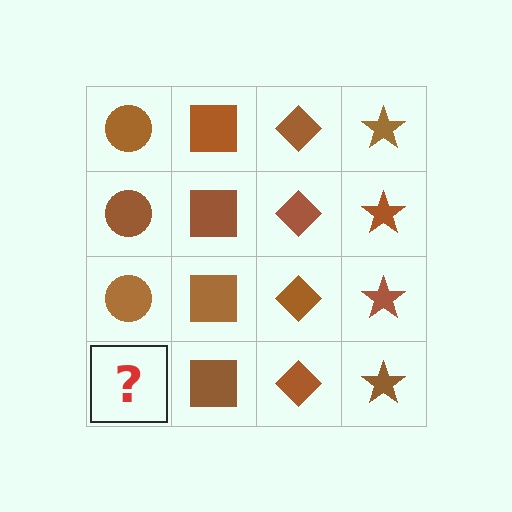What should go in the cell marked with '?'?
The missing cell should contain a brown circle.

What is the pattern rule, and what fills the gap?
The rule is that each column has a consistent shape. The gap should be filled with a brown circle.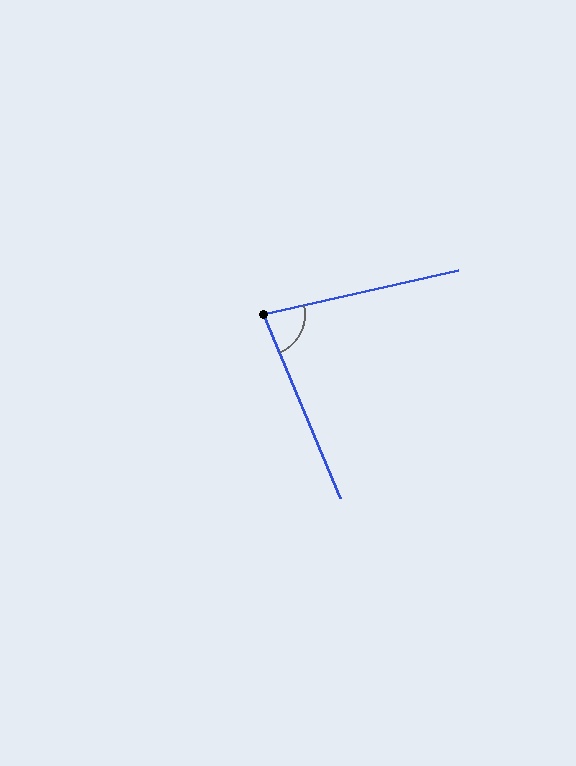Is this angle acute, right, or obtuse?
It is acute.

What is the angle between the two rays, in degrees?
Approximately 80 degrees.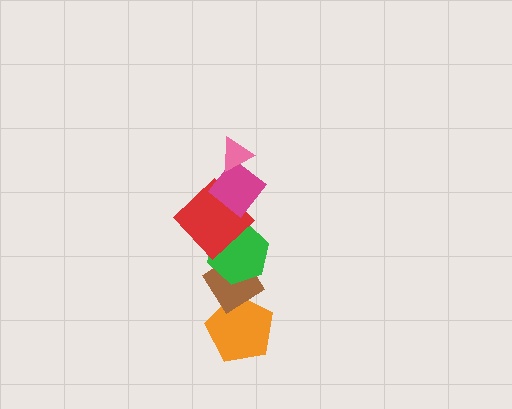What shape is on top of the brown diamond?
The green hexagon is on top of the brown diamond.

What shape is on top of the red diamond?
The magenta diamond is on top of the red diamond.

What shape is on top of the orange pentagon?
The brown diamond is on top of the orange pentagon.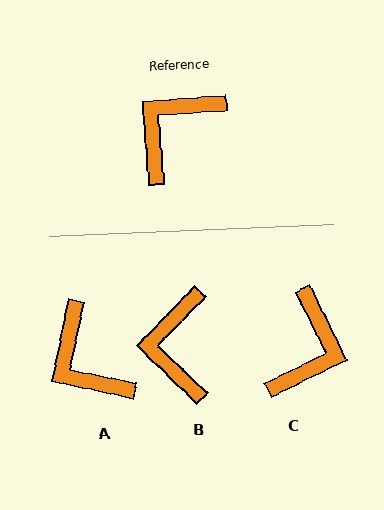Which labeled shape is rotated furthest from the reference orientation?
C, about 158 degrees away.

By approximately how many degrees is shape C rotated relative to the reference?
Approximately 158 degrees clockwise.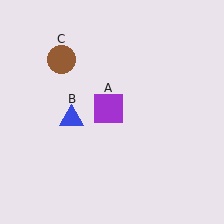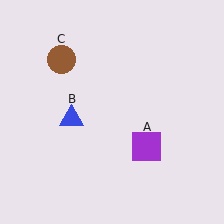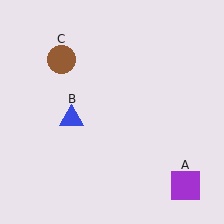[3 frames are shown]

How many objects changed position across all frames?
1 object changed position: purple square (object A).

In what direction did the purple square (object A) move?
The purple square (object A) moved down and to the right.